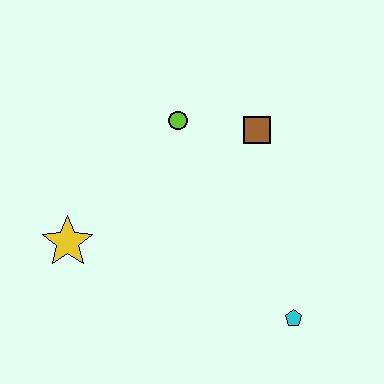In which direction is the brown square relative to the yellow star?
The brown square is to the right of the yellow star.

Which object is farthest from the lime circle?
The cyan pentagon is farthest from the lime circle.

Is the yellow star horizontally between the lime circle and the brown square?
No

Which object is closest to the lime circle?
The brown square is closest to the lime circle.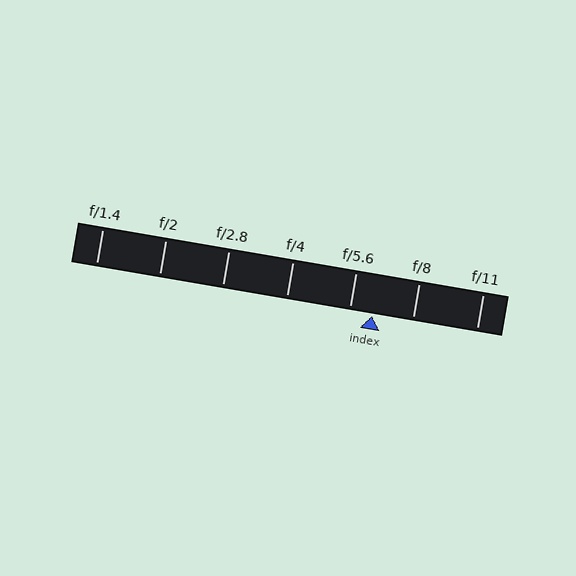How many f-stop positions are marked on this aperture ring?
There are 7 f-stop positions marked.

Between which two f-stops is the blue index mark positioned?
The index mark is between f/5.6 and f/8.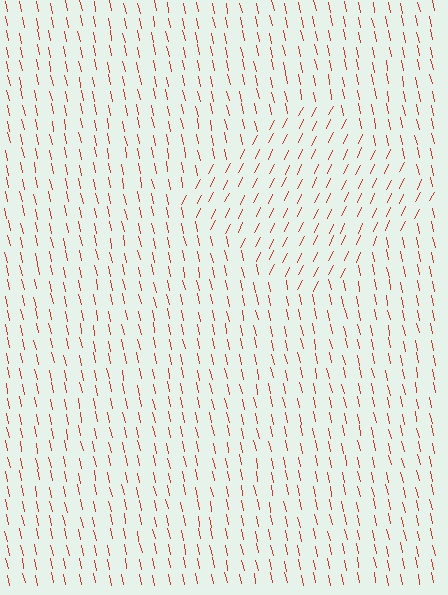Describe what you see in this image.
The image is filled with small red line segments. A diamond region in the image has lines oriented differently from the surrounding lines, creating a visible texture boundary.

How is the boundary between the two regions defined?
The boundary is defined purely by a change in line orientation (approximately 38 degrees difference). All lines are the same color and thickness.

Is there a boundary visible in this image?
Yes, there is a texture boundary formed by a change in line orientation.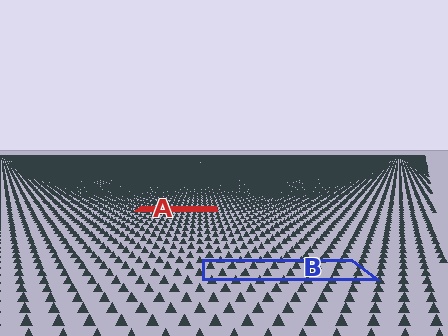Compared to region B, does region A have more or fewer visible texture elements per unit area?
Region A has more texture elements per unit area — they are packed more densely because it is farther away.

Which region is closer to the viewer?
Region B is closer. The texture elements there are larger and more spread out.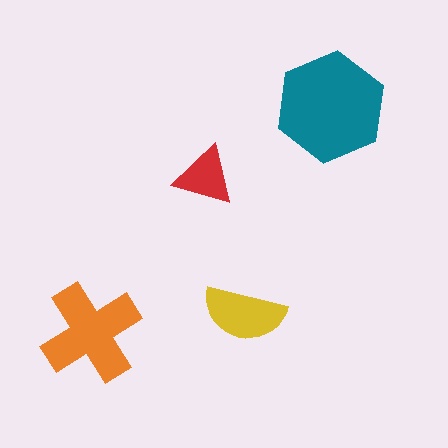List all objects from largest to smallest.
The teal hexagon, the orange cross, the yellow semicircle, the red triangle.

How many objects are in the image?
There are 4 objects in the image.